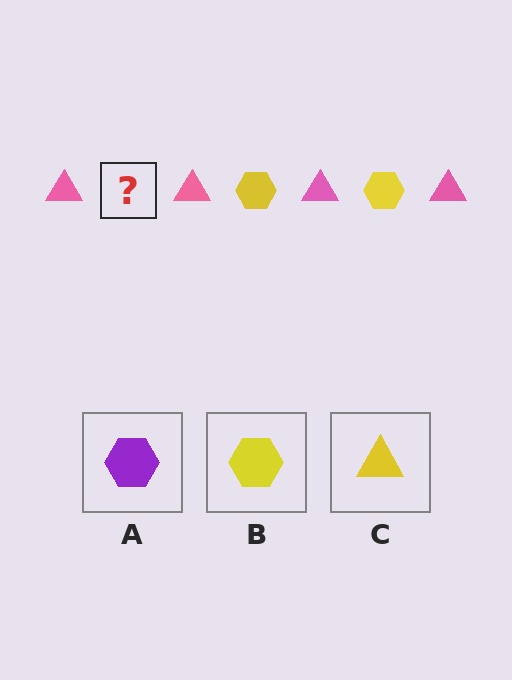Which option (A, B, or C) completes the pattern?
B.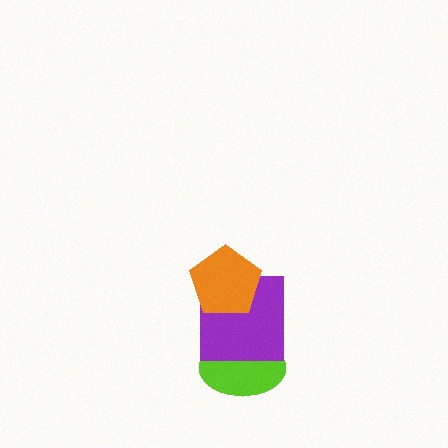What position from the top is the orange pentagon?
The orange pentagon is 1st from the top.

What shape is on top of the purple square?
The orange pentagon is on top of the purple square.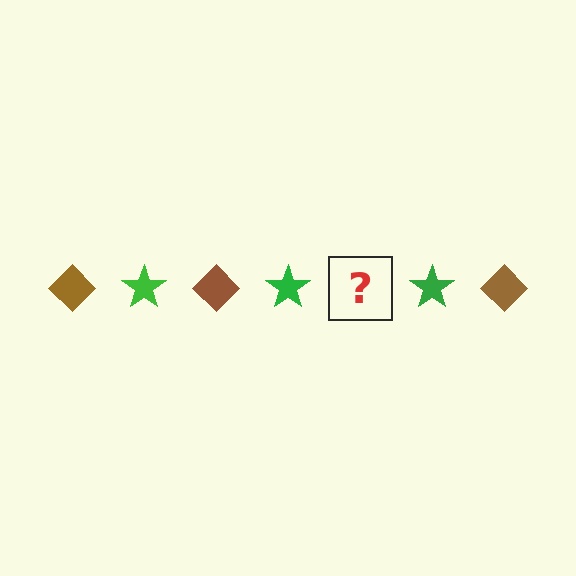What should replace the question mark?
The question mark should be replaced with a brown diamond.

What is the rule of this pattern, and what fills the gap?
The rule is that the pattern alternates between brown diamond and green star. The gap should be filled with a brown diamond.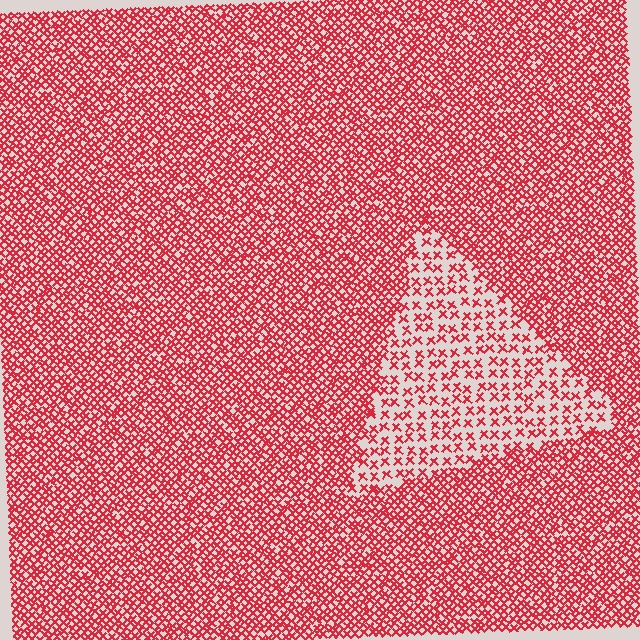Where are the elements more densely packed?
The elements are more densely packed outside the triangle boundary.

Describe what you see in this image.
The image contains small red elements arranged at two different densities. A triangle-shaped region is visible where the elements are less densely packed than the surrounding area.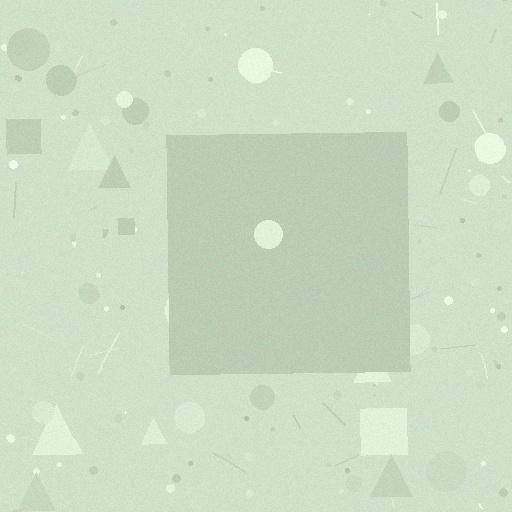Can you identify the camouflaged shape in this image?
The camouflaged shape is a square.